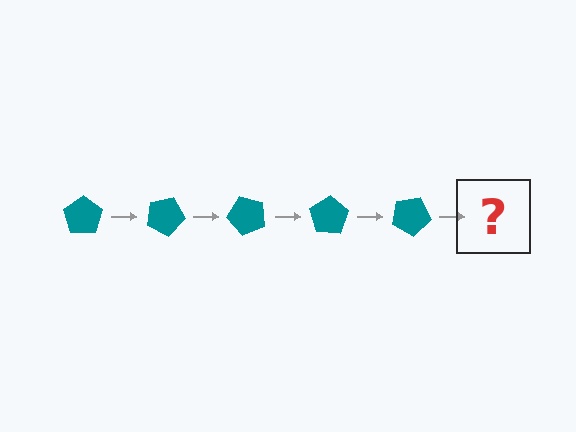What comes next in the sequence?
The next element should be a teal pentagon rotated 125 degrees.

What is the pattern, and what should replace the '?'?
The pattern is that the pentagon rotates 25 degrees each step. The '?' should be a teal pentagon rotated 125 degrees.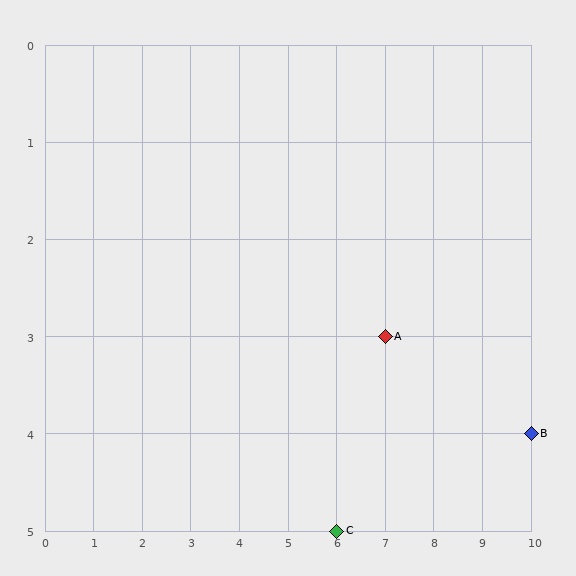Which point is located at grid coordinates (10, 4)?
Point B is at (10, 4).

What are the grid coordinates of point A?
Point A is at grid coordinates (7, 3).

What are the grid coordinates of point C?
Point C is at grid coordinates (6, 5).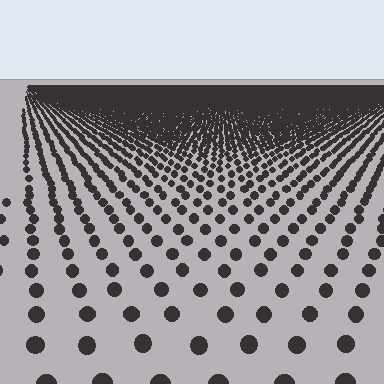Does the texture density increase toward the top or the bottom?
Density increases toward the top.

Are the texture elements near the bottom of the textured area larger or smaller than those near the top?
Larger. Near the bottom, elements are closer to the viewer and appear at a bigger on-screen size.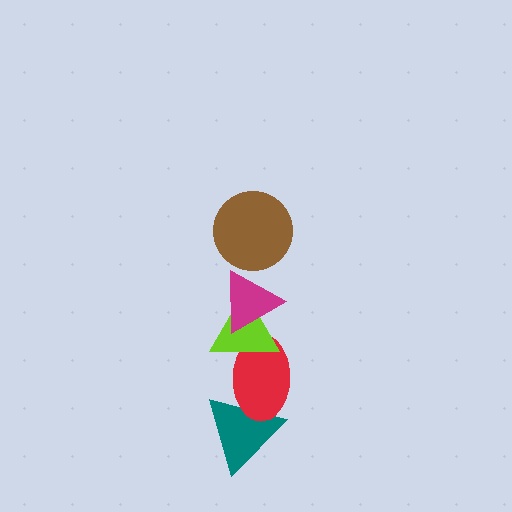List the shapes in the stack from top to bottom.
From top to bottom: the brown circle, the magenta triangle, the lime triangle, the red ellipse, the teal triangle.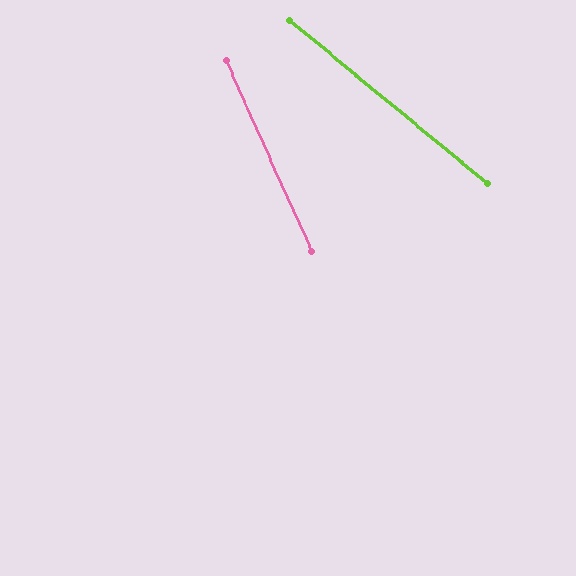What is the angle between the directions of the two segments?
Approximately 26 degrees.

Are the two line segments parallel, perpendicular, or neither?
Neither parallel nor perpendicular — they differ by about 26°.